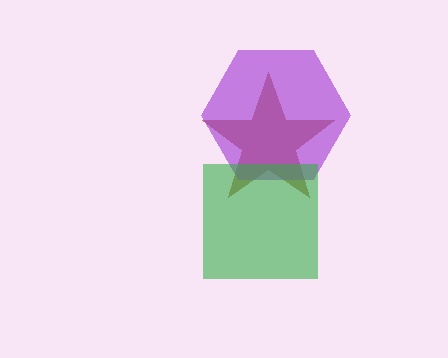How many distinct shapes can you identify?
There are 3 distinct shapes: a brown star, a purple hexagon, a green square.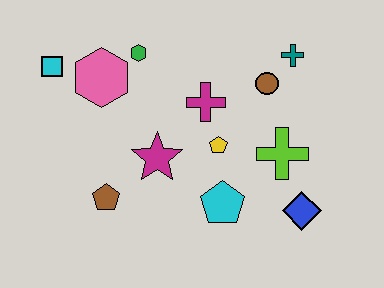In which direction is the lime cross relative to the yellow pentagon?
The lime cross is to the right of the yellow pentagon.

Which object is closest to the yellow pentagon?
The magenta cross is closest to the yellow pentagon.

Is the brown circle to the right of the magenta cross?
Yes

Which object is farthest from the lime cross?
The cyan square is farthest from the lime cross.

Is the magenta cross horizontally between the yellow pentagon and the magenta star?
Yes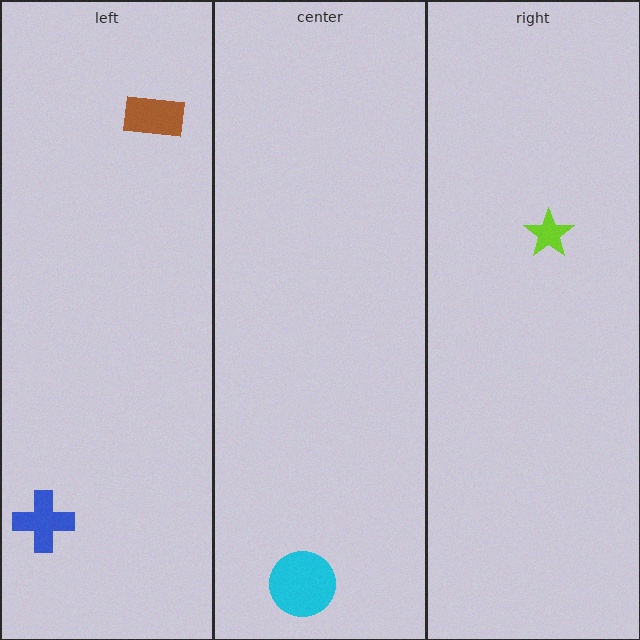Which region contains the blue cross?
The left region.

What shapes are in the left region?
The brown rectangle, the blue cross.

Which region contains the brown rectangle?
The left region.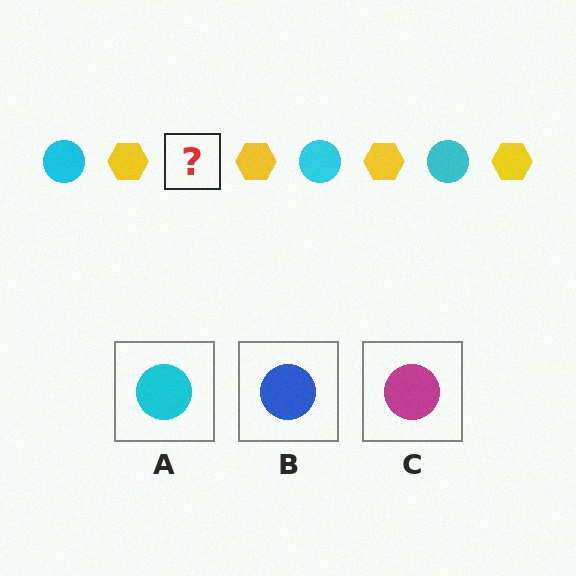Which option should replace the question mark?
Option A.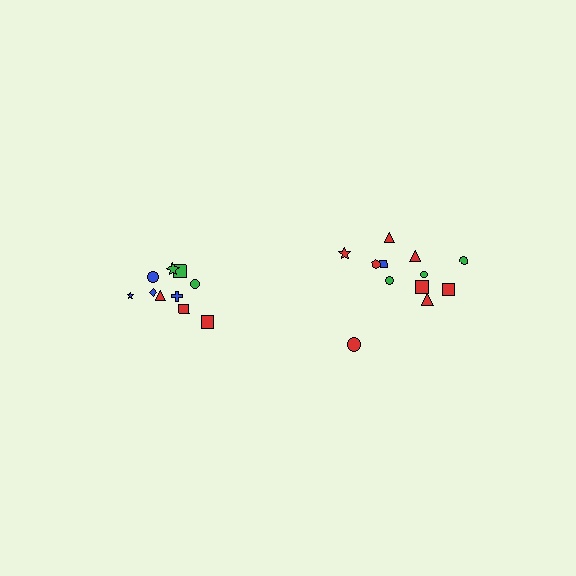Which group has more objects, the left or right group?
The right group.